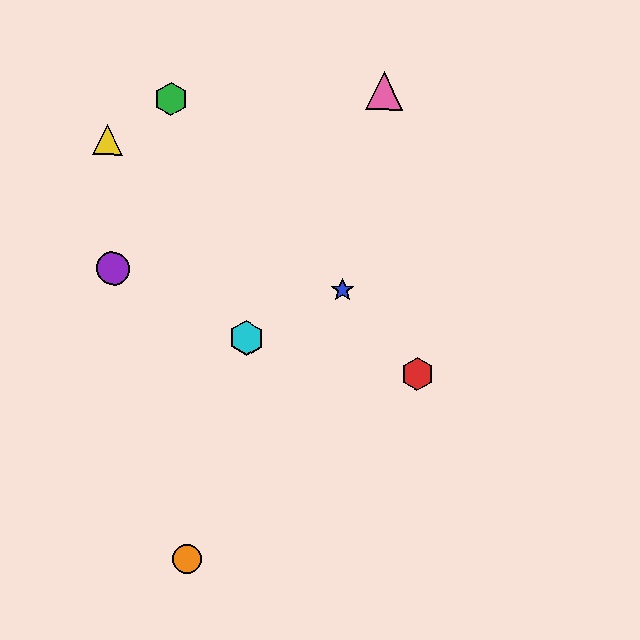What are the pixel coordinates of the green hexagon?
The green hexagon is at (171, 99).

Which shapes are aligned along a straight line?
The red hexagon, the blue star, the green hexagon are aligned along a straight line.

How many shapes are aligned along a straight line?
3 shapes (the red hexagon, the blue star, the green hexagon) are aligned along a straight line.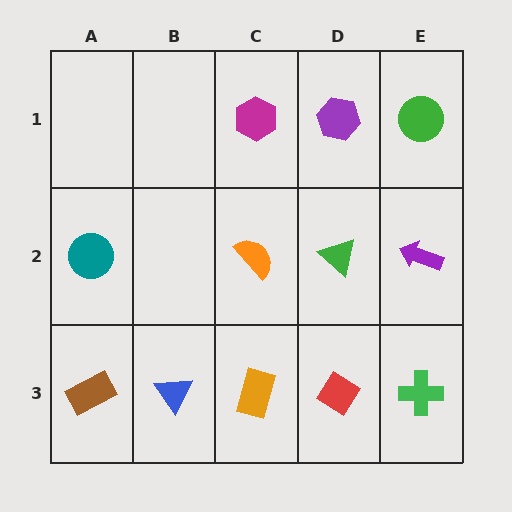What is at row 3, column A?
A brown rectangle.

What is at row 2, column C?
An orange semicircle.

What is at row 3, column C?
An orange rectangle.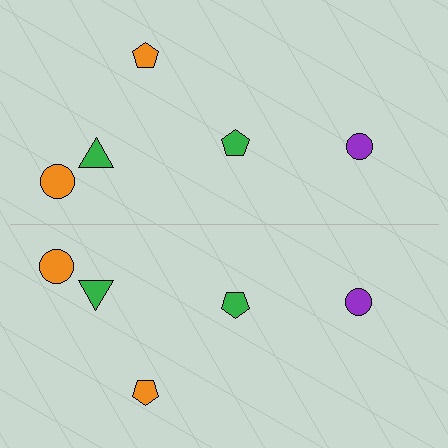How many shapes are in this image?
There are 10 shapes in this image.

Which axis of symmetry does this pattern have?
The pattern has a horizontal axis of symmetry running through the center of the image.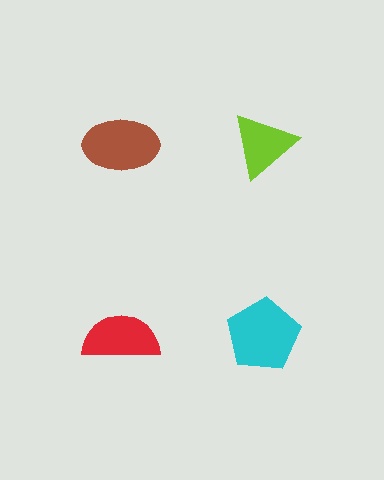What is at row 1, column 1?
A brown ellipse.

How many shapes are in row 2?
2 shapes.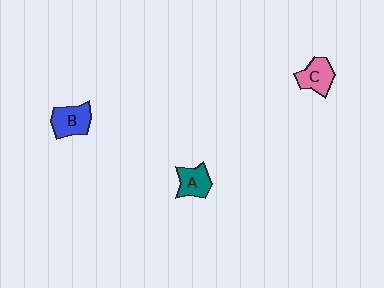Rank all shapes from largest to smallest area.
From largest to smallest: B (blue), C (pink), A (teal).